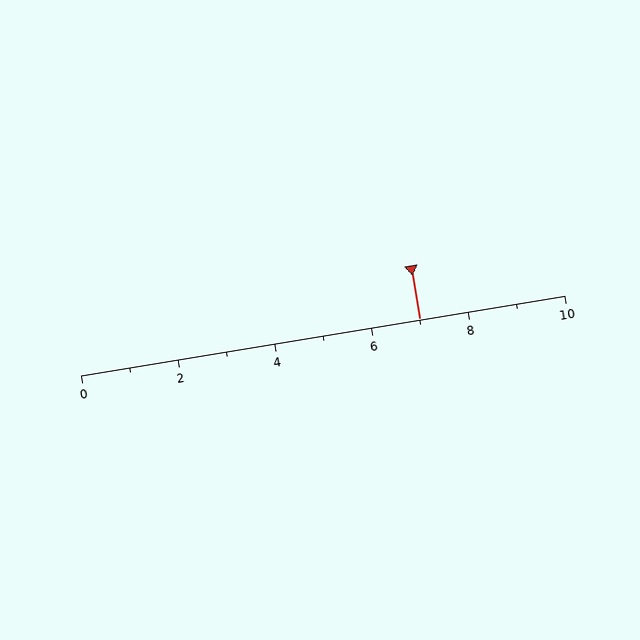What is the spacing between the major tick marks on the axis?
The major ticks are spaced 2 apart.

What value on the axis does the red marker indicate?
The marker indicates approximately 7.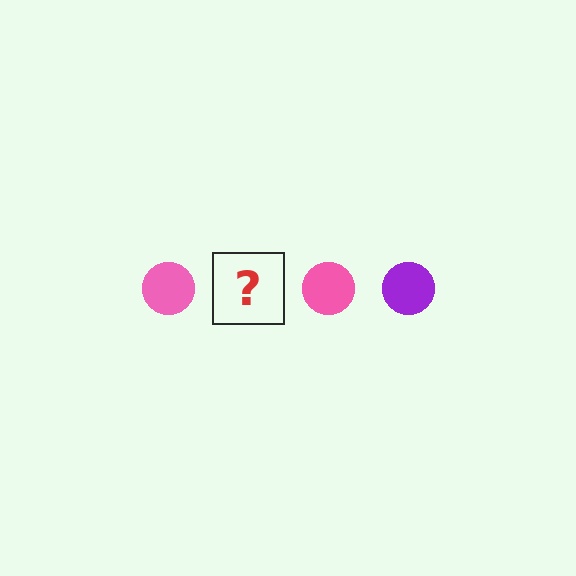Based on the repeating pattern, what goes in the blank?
The blank should be a purple circle.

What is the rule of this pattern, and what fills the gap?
The rule is that the pattern cycles through pink, purple circles. The gap should be filled with a purple circle.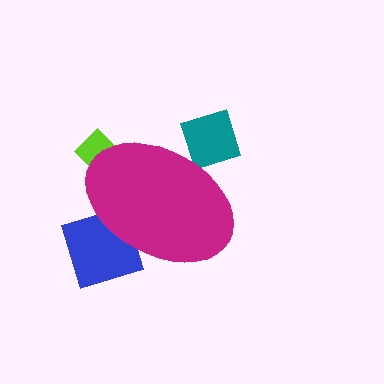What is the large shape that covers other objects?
A magenta ellipse.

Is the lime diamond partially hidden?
Yes, the lime diamond is partially hidden behind the magenta ellipse.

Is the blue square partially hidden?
Yes, the blue square is partially hidden behind the magenta ellipse.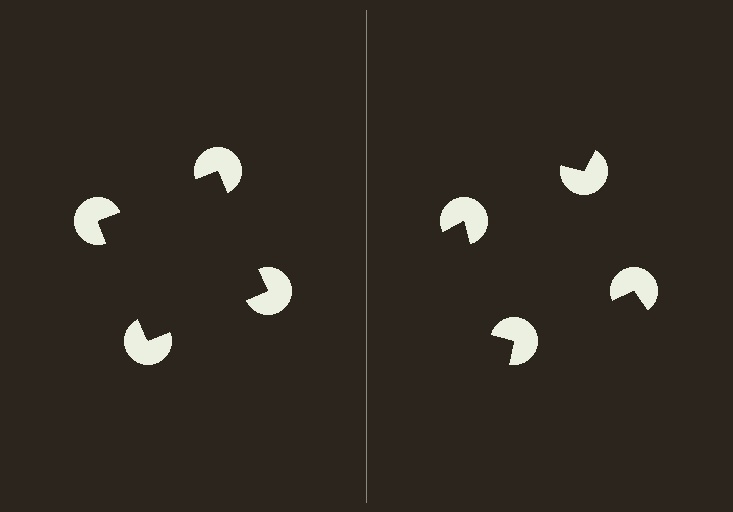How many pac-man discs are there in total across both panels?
8 — 4 on each side.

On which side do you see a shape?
An illusory square appears on the left side. On the right side the wedge cuts are rotated, so no coherent shape forms.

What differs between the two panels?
The pac-man discs are positioned identically on both sides; only the wedge orientations differ. On the left they align to a square; on the right they are misaligned.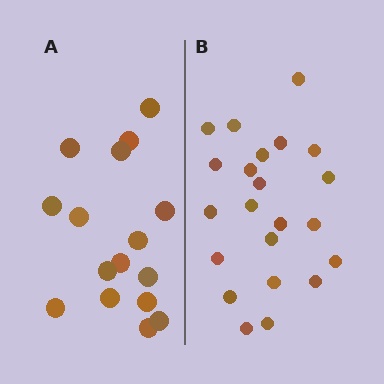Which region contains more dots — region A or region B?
Region B (the right region) has more dots.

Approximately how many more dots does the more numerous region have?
Region B has about 6 more dots than region A.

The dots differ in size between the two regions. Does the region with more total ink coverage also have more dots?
No. Region A has more total ink coverage because its dots are larger, but region B actually contains more individual dots. Total area can be misleading — the number of items is what matters here.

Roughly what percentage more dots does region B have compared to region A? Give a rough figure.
About 40% more.